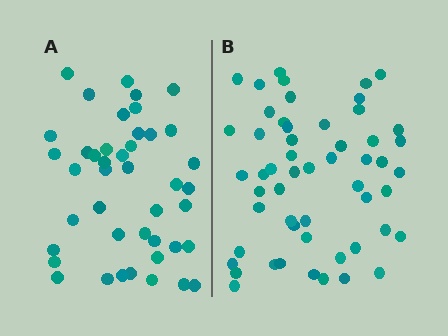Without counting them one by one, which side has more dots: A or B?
Region B (the right region) has more dots.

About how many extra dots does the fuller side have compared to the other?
Region B has roughly 12 or so more dots than region A.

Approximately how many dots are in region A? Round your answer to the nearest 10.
About 40 dots. (The exact count is 43, which rounds to 40.)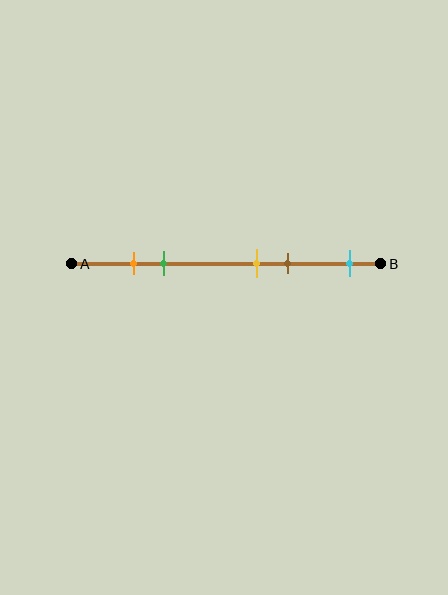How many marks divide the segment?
There are 5 marks dividing the segment.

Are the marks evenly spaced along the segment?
No, the marks are not evenly spaced.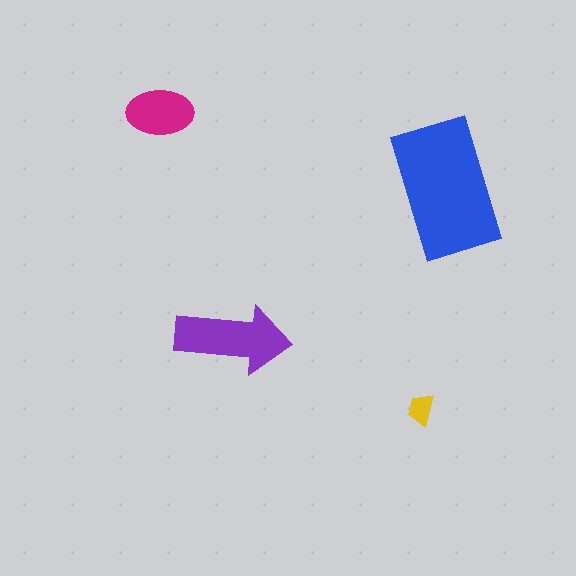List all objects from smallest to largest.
The yellow trapezoid, the magenta ellipse, the purple arrow, the blue rectangle.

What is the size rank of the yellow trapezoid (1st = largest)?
4th.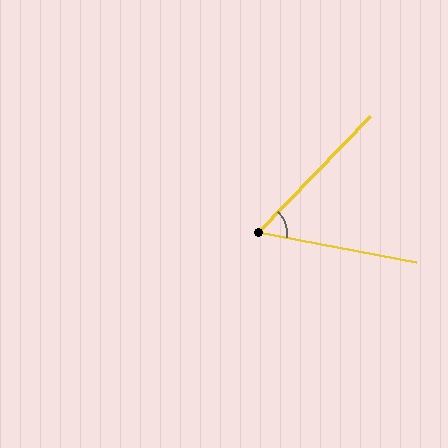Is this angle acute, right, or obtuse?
It is acute.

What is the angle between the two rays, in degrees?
Approximately 57 degrees.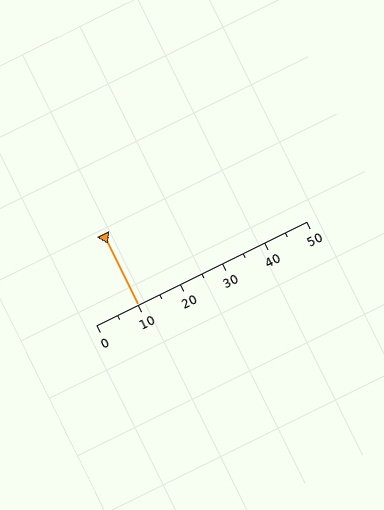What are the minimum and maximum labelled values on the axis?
The axis runs from 0 to 50.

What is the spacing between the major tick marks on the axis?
The major ticks are spaced 10 apart.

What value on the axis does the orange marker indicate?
The marker indicates approximately 10.